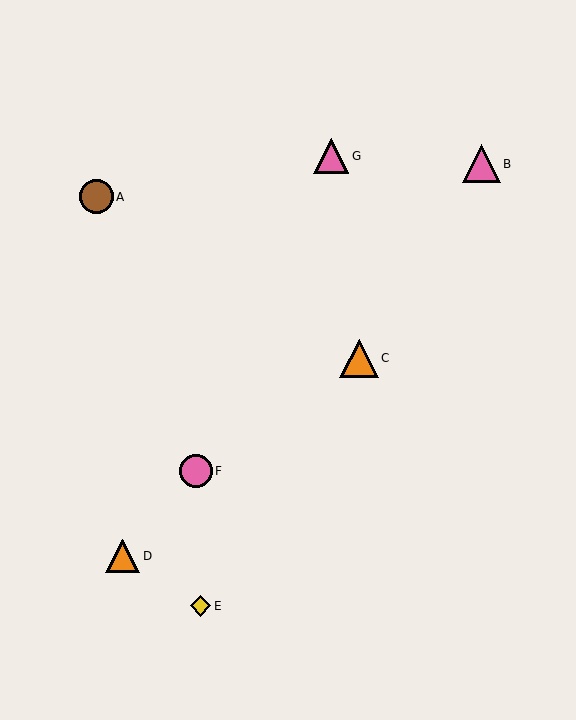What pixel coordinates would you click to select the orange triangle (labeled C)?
Click at (359, 358) to select the orange triangle C.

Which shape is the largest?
The orange triangle (labeled C) is the largest.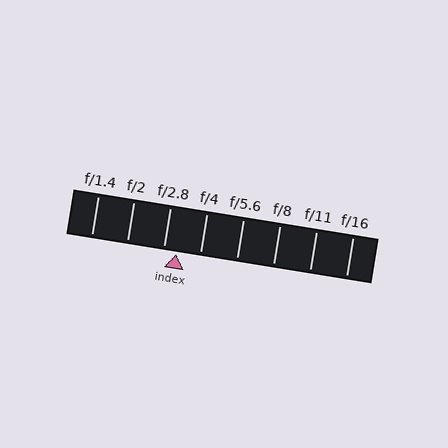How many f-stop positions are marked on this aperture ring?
There are 8 f-stop positions marked.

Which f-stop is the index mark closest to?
The index mark is closest to f/2.8.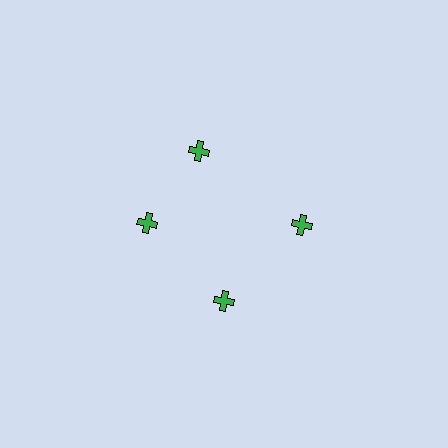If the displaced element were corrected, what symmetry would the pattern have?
It would have 4-fold rotational symmetry — the pattern would map onto itself every 90 degrees.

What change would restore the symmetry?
The symmetry would be restored by rotating it back into even spacing with its neighbors so that all 4 crosses sit at equal angles and equal distance from the center.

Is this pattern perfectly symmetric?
No. The 4 green crosses are arranged in a ring, but one element near the 12 o'clock position is rotated out of alignment along the ring, breaking the 4-fold rotational symmetry.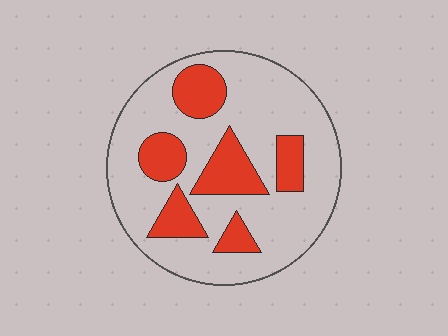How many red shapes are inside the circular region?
6.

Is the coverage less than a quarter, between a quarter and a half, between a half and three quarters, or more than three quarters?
Between a quarter and a half.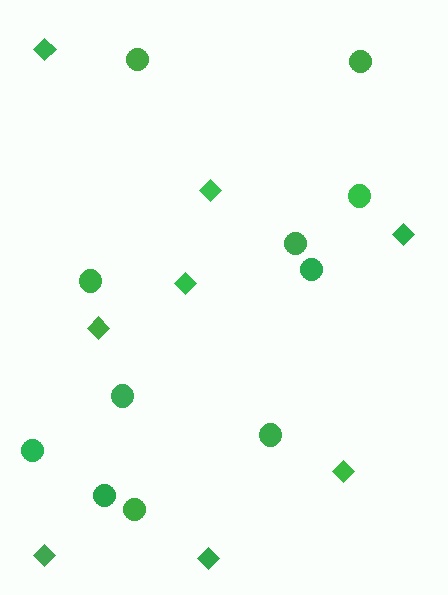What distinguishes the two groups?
There are 2 groups: one group of circles (11) and one group of diamonds (8).